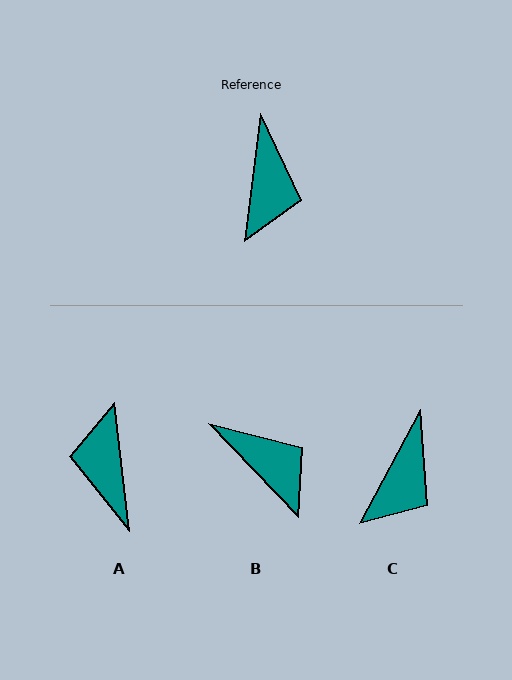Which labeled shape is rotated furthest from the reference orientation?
A, about 166 degrees away.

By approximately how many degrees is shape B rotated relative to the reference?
Approximately 51 degrees counter-clockwise.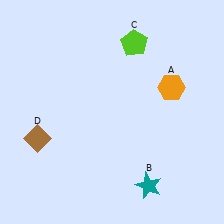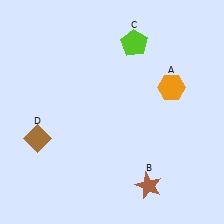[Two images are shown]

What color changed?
The star (B) changed from teal in Image 1 to brown in Image 2.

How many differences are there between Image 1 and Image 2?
There is 1 difference between the two images.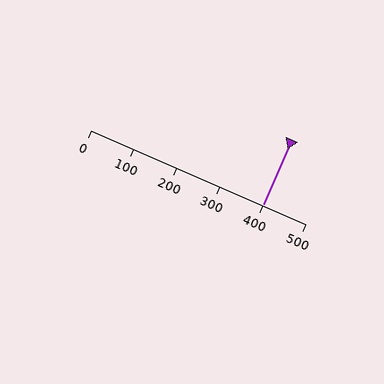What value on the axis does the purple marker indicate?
The marker indicates approximately 400.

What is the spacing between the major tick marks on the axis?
The major ticks are spaced 100 apart.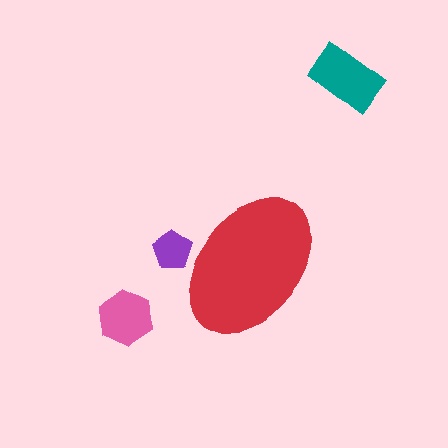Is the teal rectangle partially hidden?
No, the teal rectangle is fully visible.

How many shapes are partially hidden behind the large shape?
1 shape is partially hidden.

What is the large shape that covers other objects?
A red ellipse.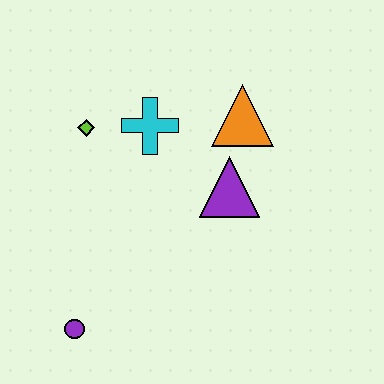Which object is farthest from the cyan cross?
The purple circle is farthest from the cyan cross.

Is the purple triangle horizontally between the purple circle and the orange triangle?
Yes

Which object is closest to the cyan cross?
The lime diamond is closest to the cyan cross.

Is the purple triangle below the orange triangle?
Yes